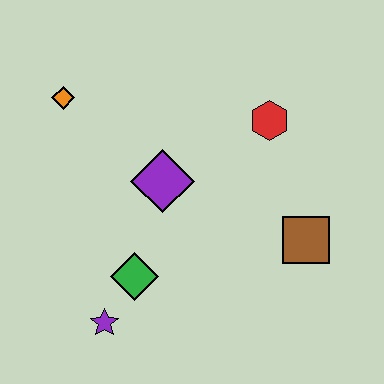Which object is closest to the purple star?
The green diamond is closest to the purple star.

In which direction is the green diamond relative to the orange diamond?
The green diamond is below the orange diamond.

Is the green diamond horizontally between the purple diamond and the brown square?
No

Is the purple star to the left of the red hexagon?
Yes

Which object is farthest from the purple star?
The red hexagon is farthest from the purple star.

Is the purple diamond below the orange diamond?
Yes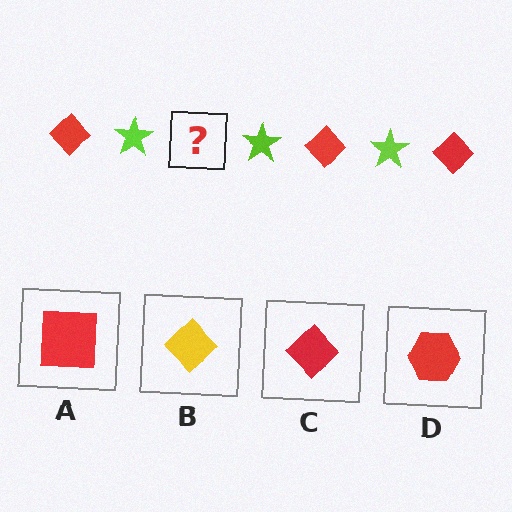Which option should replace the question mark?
Option C.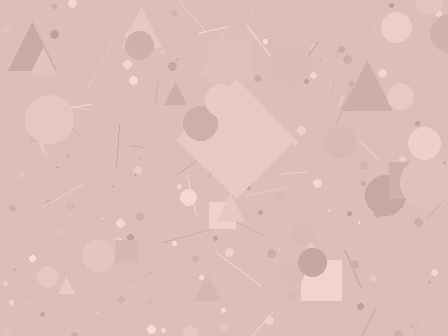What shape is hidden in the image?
A diamond is hidden in the image.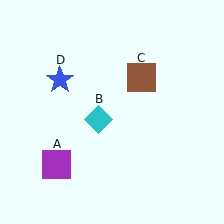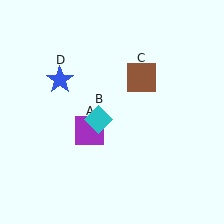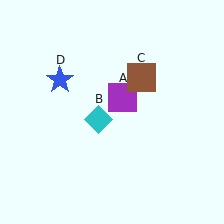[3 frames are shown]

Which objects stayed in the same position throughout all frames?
Cyan diamond (object B) and brown square (object C) and blue star (object D) remained stationary.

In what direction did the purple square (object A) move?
The purple square (object A) moved up and to the right.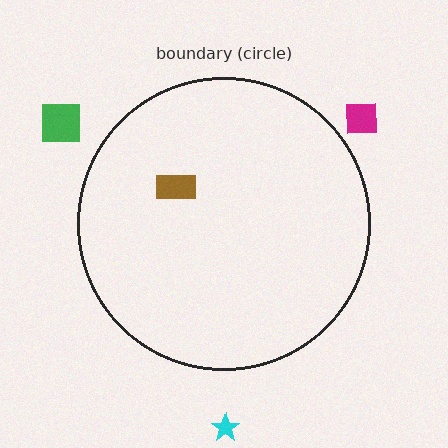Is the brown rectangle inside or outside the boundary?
Inside.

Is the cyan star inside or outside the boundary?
Outside.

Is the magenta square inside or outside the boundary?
Outside.